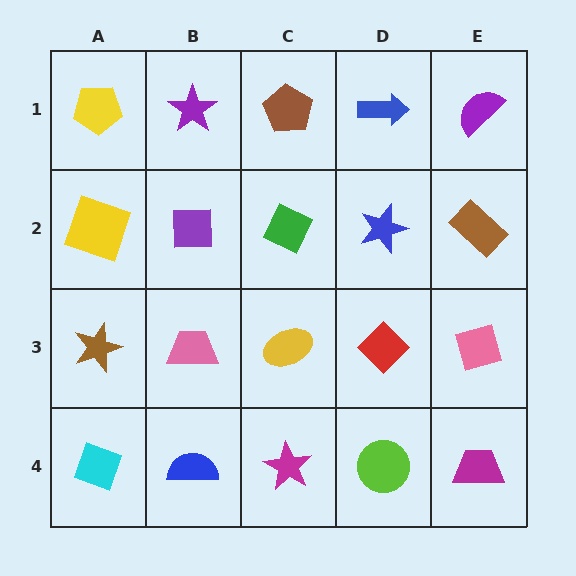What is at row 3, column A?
A brown star.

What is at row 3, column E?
A pink diamond.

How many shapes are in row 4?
5 shapes.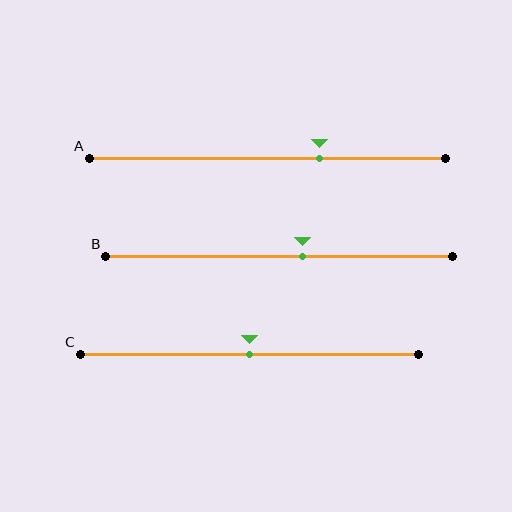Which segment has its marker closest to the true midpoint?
Segment C has its marker closest to the true midpoint.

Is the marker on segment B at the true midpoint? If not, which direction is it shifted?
No, the marker on segment B is shifted to the right by about 7% of the segment length.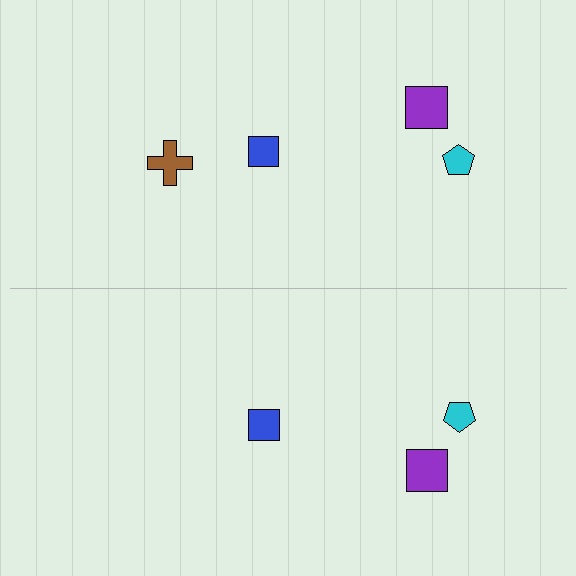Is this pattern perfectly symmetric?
No, the pattern is not perfectly symmetric. A brown cross is missing from the bottom side.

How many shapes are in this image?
There are 7 shapes in this image.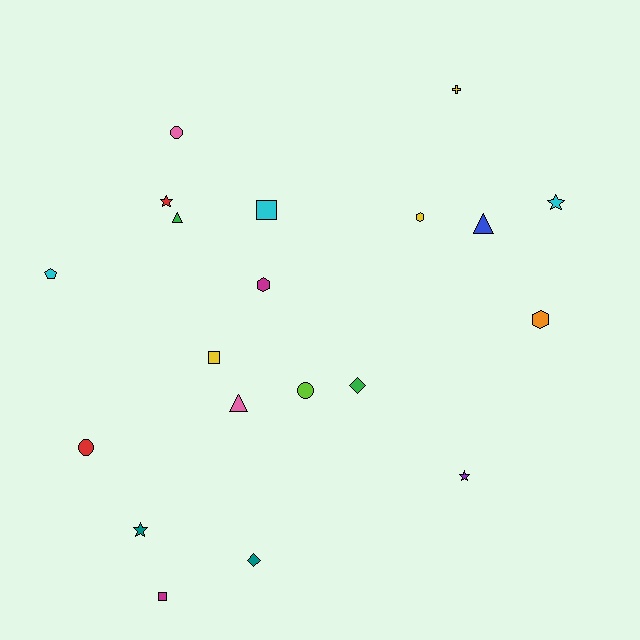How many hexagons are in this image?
There are 3 hexagons.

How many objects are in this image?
There are 20 objects.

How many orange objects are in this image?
There is 1 orange object.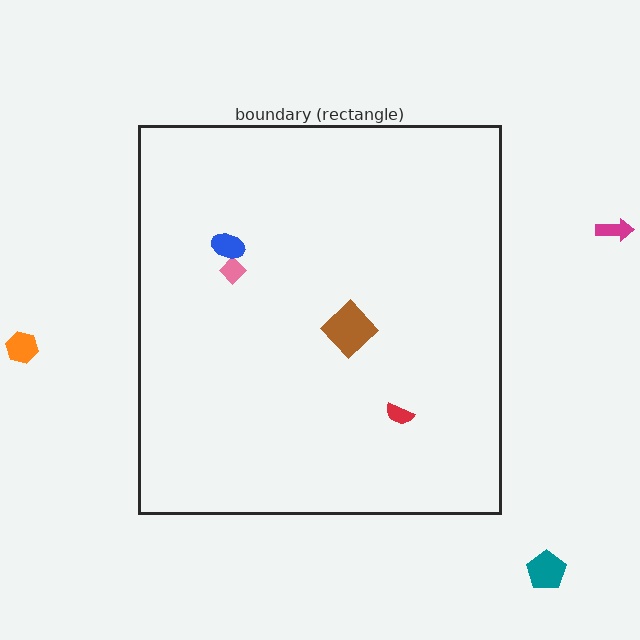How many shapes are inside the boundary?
4 inside, 3 outside.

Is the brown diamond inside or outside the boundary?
Inside.